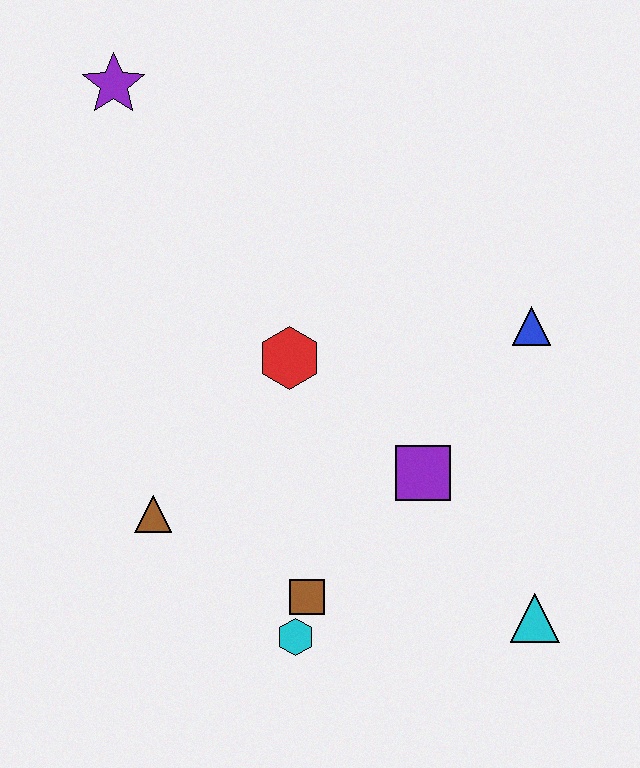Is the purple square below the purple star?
Yes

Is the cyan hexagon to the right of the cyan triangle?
No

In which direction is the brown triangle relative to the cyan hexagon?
The brown triangle is to the left of the cyan hexagon.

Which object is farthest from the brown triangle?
The purple star is farthest from the brown triangle.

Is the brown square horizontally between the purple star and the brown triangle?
No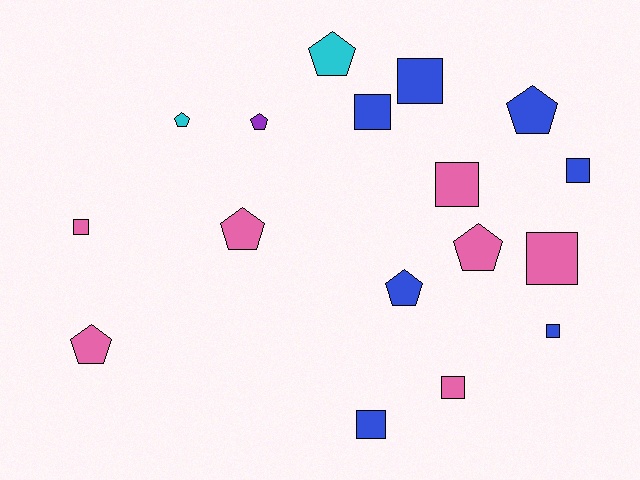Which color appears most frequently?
Pink, with 7 objects.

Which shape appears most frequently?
Square, with 9 objects.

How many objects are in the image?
There are 17 objects.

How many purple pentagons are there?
There is 1 purple pentagon.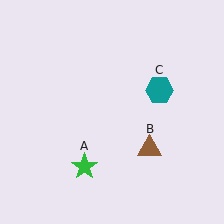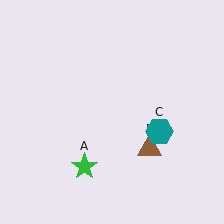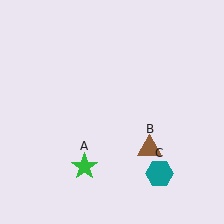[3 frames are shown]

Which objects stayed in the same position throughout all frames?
Green star (object A) and brown triangle (object B) remained stationary.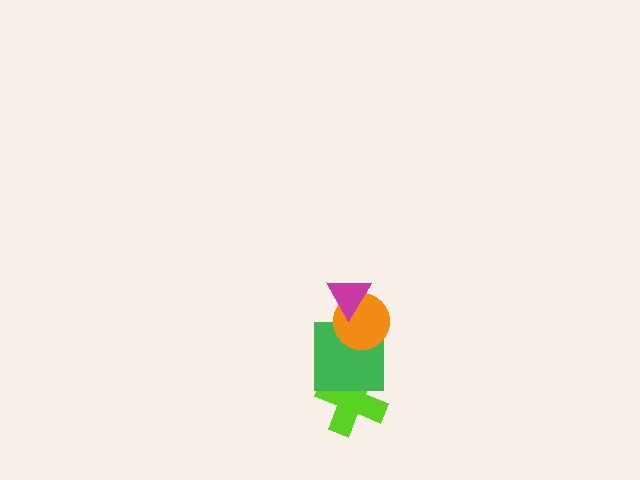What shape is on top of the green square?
The orange circle is on top of the green square.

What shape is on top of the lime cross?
The green square is on top of the lime cross.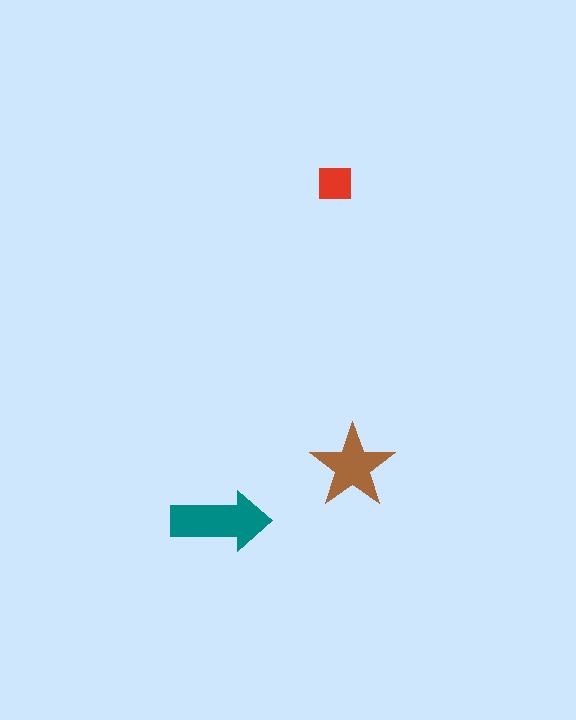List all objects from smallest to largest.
The red square, the brown star, the teal arrow.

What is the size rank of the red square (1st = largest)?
3rd.